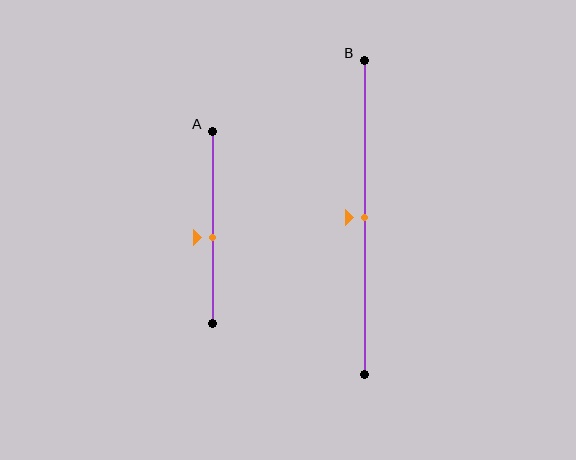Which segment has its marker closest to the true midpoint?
Segment B has its marker closest to the true midpoint.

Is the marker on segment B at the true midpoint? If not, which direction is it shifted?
Yes, the marker on segment B is at the true midpoint.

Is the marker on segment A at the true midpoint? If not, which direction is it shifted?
No, the marker on segment A is shifted downward by about 5% of the segment length.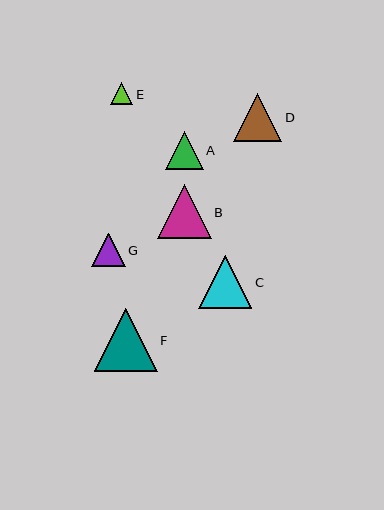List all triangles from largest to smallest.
From largest to smallest: F, B, C, D, A, G, E.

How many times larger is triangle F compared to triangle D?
Triangle F is approximately 1.3 times the size of triangle D.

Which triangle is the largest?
Triangle F is the largest with a size of approximately 63 pixels.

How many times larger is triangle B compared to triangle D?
Triangle B is approximately 1.1 times the size of triangle D.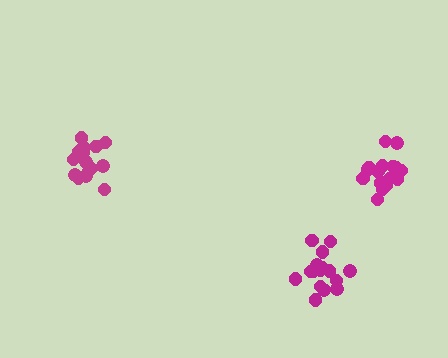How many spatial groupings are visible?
There are 3 spatial groupings.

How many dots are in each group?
Group 1: 17 dots, Group 2: 16 dots, Group 3: 16 dots (49 total).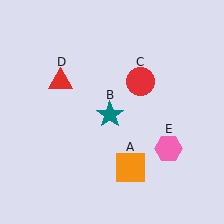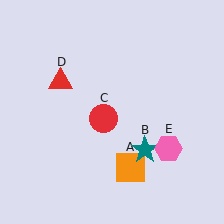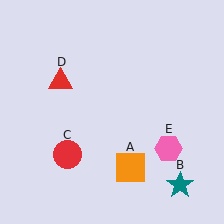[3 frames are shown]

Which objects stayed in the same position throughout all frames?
Orange square (object A) and red triangle (object D) and pink hexagon (object E) remained stationary.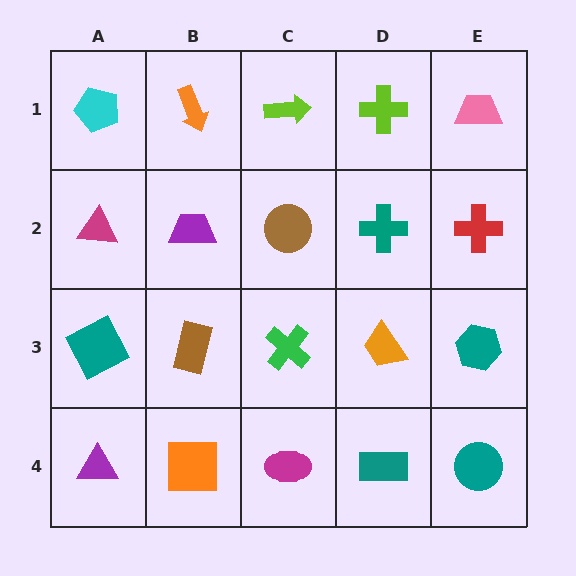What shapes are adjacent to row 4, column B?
A brown rectangle (row 3, column B), a purple triangle (row 4, column A), a magenta ellipse (row 4, column C).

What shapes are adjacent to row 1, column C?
A brown circle (row 2, column C), an orange arrow (row 1, column B), a lime cross (row 1, column D).